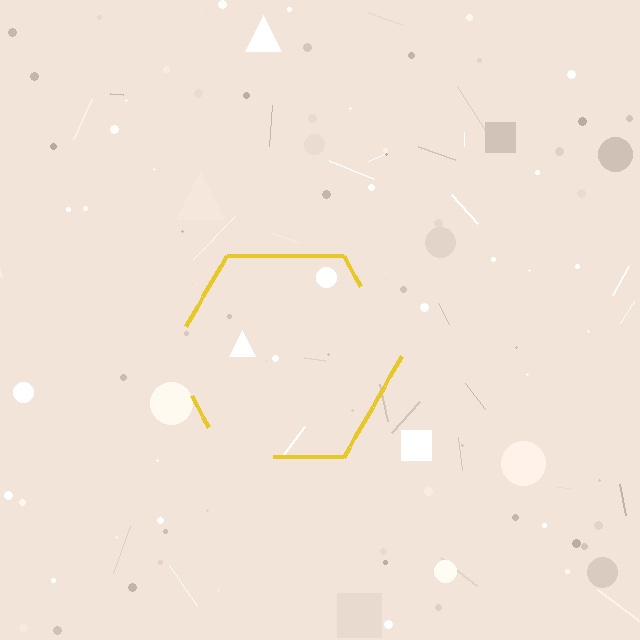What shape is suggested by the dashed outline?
The dashed outline suggests a hexagon.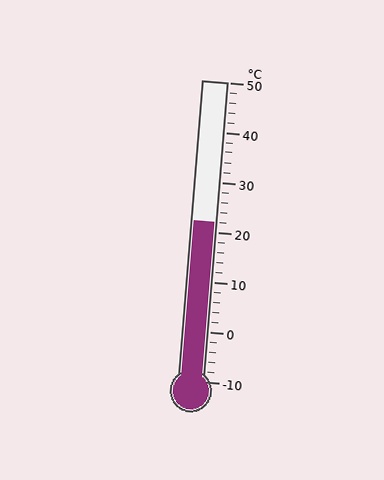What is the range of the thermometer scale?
The thermometer scale ranges from -10°C to 50°C.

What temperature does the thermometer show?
The thermometer shows approximately 22°C.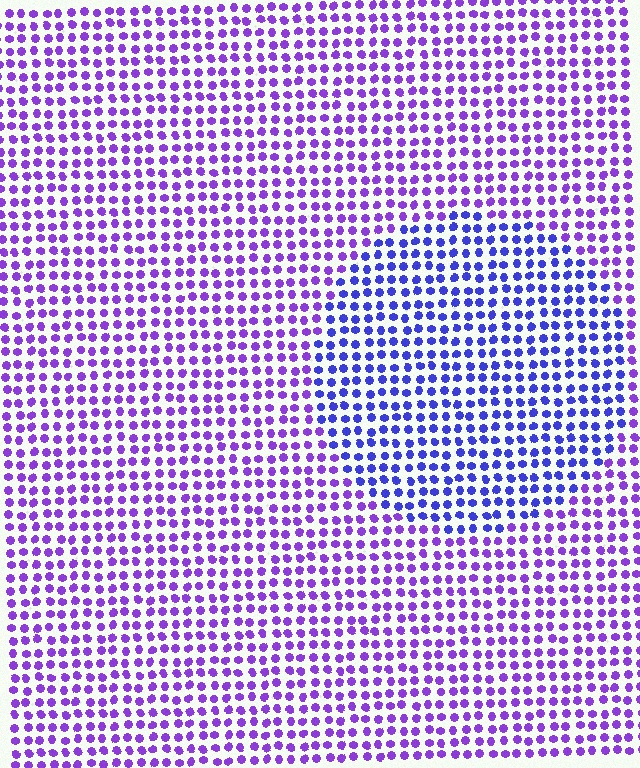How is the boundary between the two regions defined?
The boundary is defined purely by a slight shift in hue (about 32 degrees). Spacing, size, and orientation are identical on both sides.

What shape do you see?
I see a circle.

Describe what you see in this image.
The image is filled with small purple elements in a uniform arrangement. A circle-shaped region is visible where the elements are tinted to a slightly different hue, forming a subtle color boundary.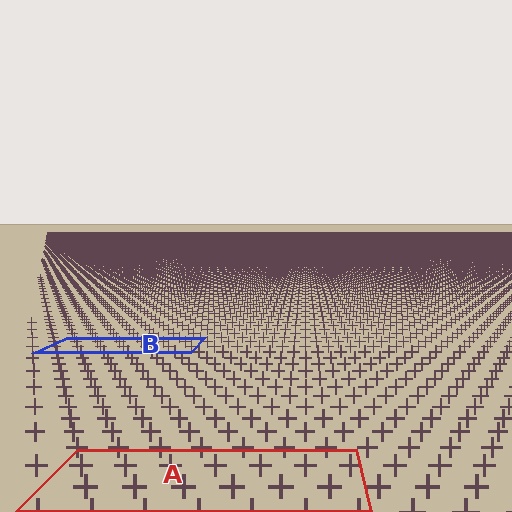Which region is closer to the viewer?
Region A is closer. The texture elements there are larger and more spread out.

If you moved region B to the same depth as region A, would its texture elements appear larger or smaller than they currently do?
They would appear larger. At a closer depth, the same texture elements are projected at a bigger on-screen size.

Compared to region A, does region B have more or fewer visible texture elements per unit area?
Region B has more texture elements per unit area — they are packed more densely because it is farther away.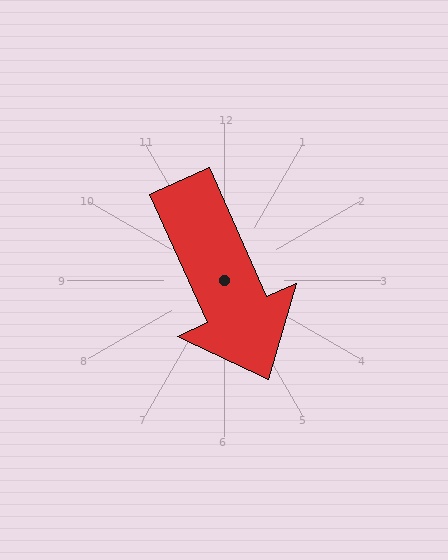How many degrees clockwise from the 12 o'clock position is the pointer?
Approximately 156 degrees.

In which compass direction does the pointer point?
Southeast.